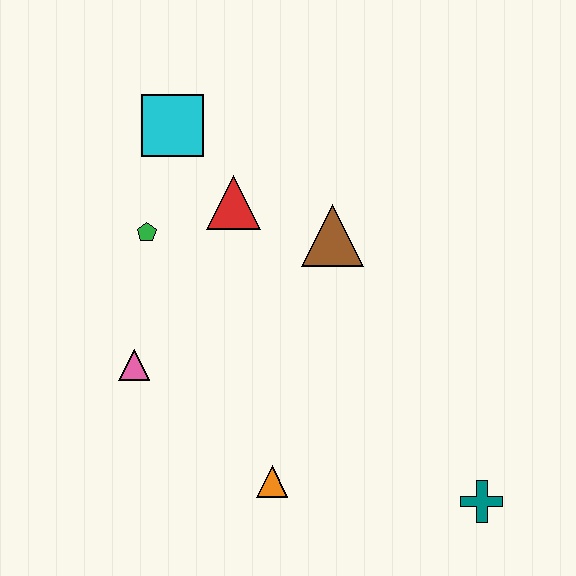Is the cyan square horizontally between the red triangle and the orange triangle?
No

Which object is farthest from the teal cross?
The cyan square is farthest from the teal cross.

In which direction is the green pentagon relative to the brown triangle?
The green pentagon is to the left of the brown triangle.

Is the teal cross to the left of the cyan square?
No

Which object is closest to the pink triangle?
The green pentagon is closest to the pink triangle.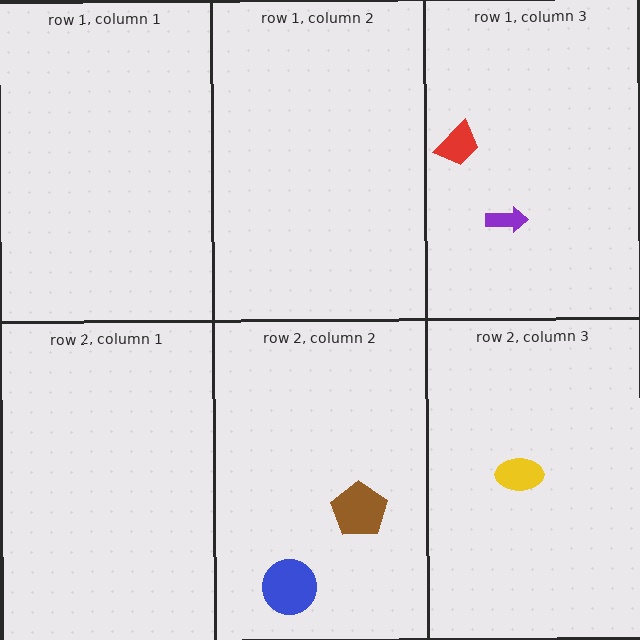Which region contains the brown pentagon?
The row 2, column 2 region.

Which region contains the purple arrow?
The row 1, column 3 region.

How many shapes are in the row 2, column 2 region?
2.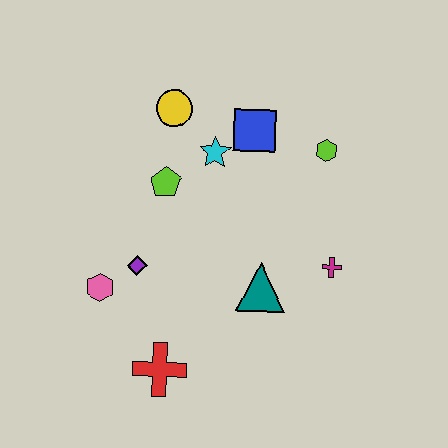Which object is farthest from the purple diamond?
The lime hexagon is farthest from the purple diamond.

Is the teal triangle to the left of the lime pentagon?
No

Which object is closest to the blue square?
The cyan star is closest to the blue square.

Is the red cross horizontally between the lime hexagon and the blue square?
No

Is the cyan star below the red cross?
No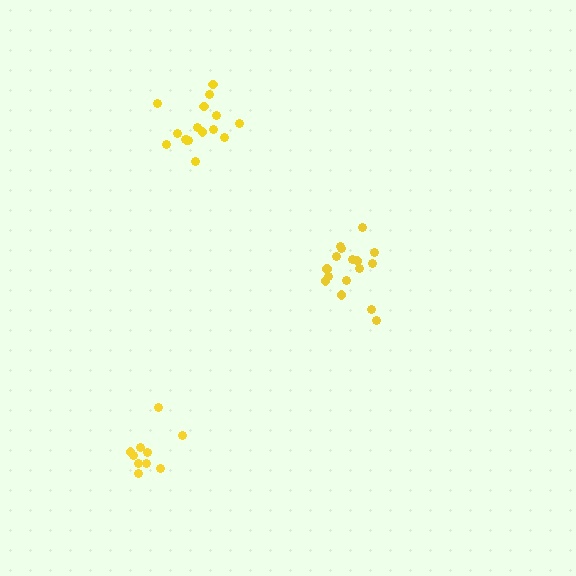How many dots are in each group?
Group 1: 16 dots, Group 2: 16 dots, Group 3: 10 dots (42 total).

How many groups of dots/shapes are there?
There are 3 groups.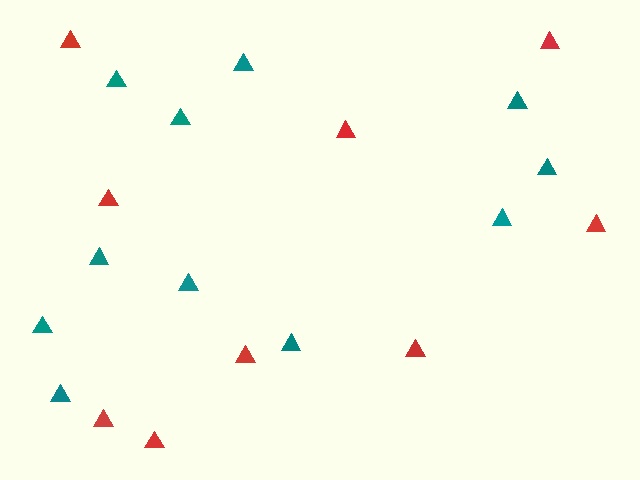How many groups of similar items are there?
There are 2 groups: one group of teal triangles (11) and one group of red triangles (9).